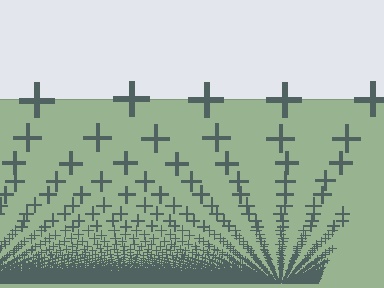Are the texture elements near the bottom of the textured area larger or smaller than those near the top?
Smaller. The gradient is inverted — elements near the bottom are smaller and denser.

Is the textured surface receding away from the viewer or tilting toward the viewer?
The surface appears to tilt toward the viewer. Texture elements get larger and sparser toward the top.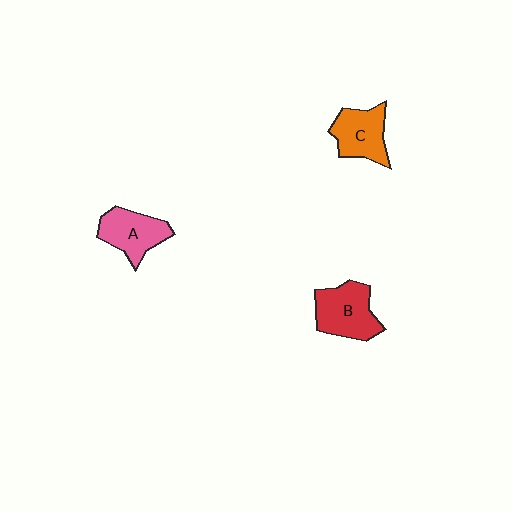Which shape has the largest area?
Shape B (red).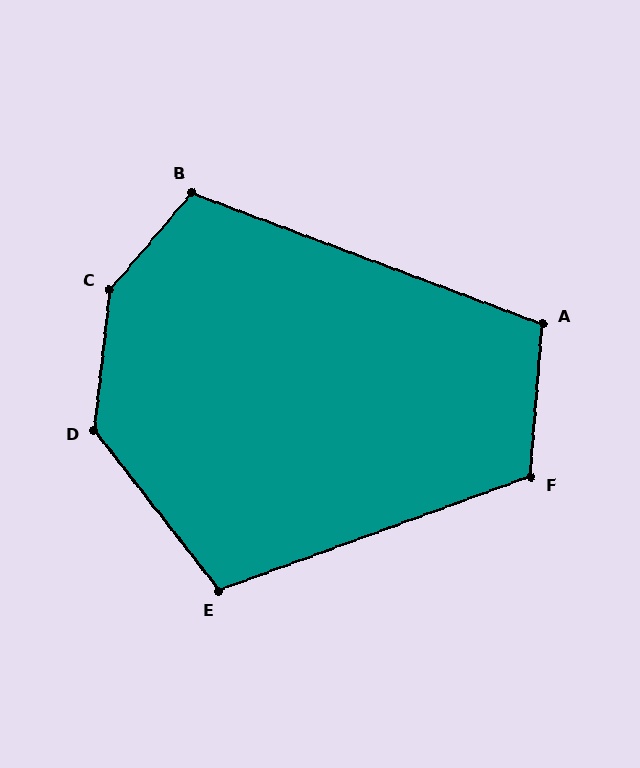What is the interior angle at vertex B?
Approximately 110 degrees (obtuse).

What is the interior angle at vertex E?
Approximately 108 degrees (obtuse).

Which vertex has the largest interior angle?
C, at approximately 146 degrees.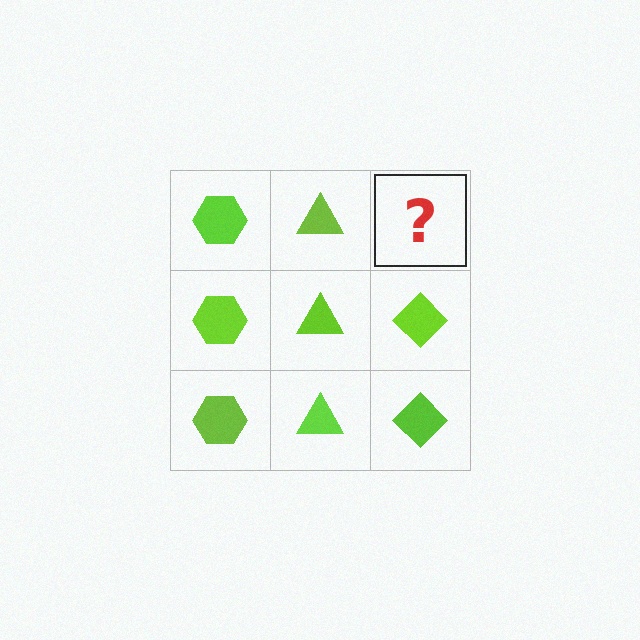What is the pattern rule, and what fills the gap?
The rule is that each column has a consistent shape. The gap should be filled with a lime diamond.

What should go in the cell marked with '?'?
The missing cell should contain a lime diamond.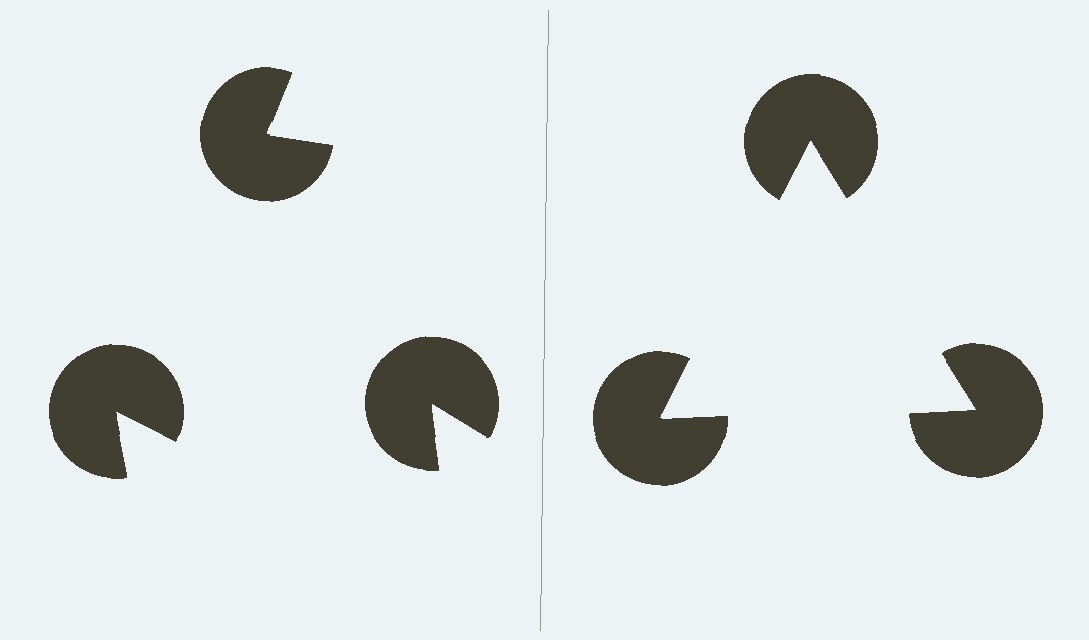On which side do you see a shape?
An illusory triangle appears on the right side. On the left side the wedge cuts are rotated, so no coherent shape forms.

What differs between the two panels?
The pac-man discs are positioned identically on both sides; only the wedge orientations differ. On the right they align to a triangle; on the left they are misaligned.